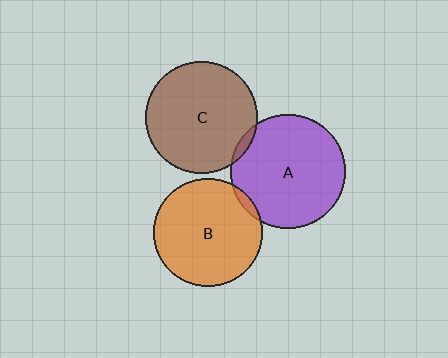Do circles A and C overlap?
Yes.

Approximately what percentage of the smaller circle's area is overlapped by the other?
Approximately 5%.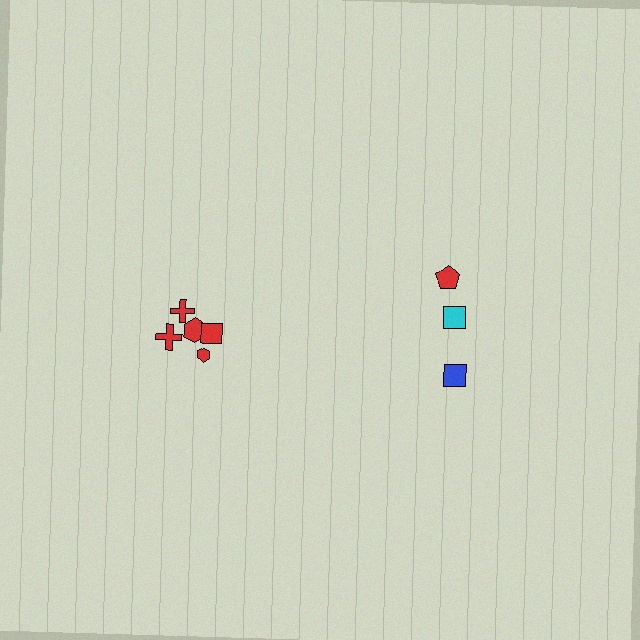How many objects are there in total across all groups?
There are 8 objects.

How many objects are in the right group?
There are 3 objects.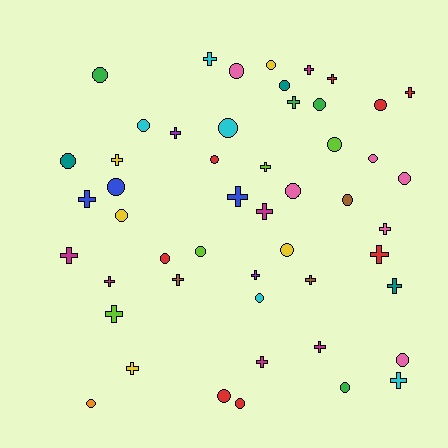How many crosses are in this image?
There are 24 crosses.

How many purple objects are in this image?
There are 2 purple objects.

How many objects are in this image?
There are 50 objects.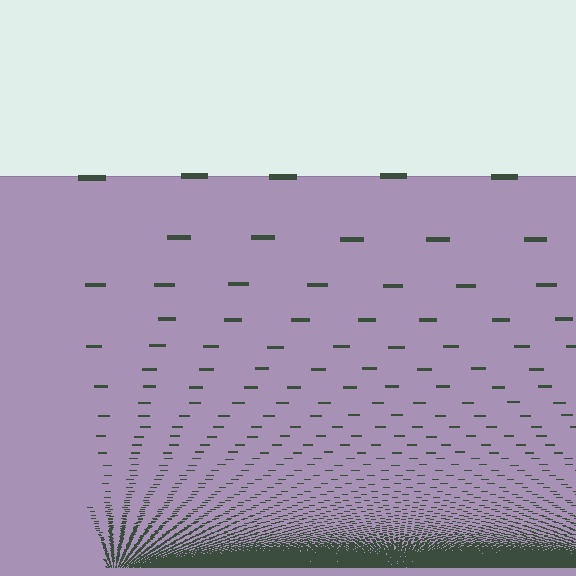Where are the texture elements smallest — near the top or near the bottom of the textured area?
Near the bottom.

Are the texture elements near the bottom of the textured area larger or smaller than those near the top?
Smaller. The gradient is inverted — elements near the bottom are smaller and denser.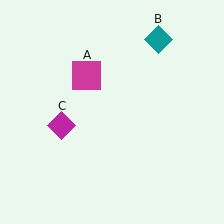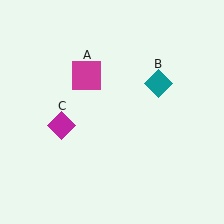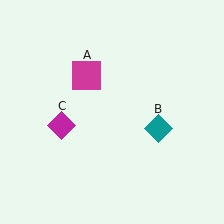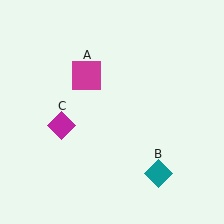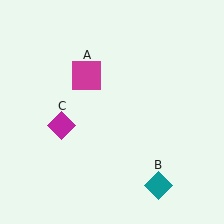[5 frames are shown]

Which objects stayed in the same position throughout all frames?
Magenta square (object A) and magenta diamond (object C) remained stationary.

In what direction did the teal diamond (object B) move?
The teal diamond (object B) moved down.